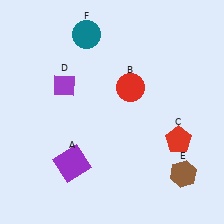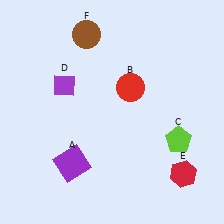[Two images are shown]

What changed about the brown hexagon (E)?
In Image 1, E is brown. In Image 2, it changed to red.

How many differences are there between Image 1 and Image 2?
There are 3 differences between the two images.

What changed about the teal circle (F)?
In Image 1, F is teal. In Image 2, it changed to brown.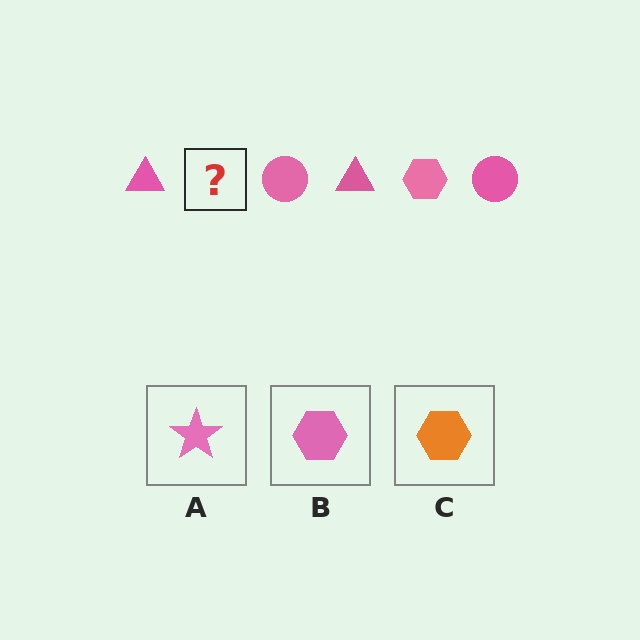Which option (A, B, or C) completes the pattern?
B.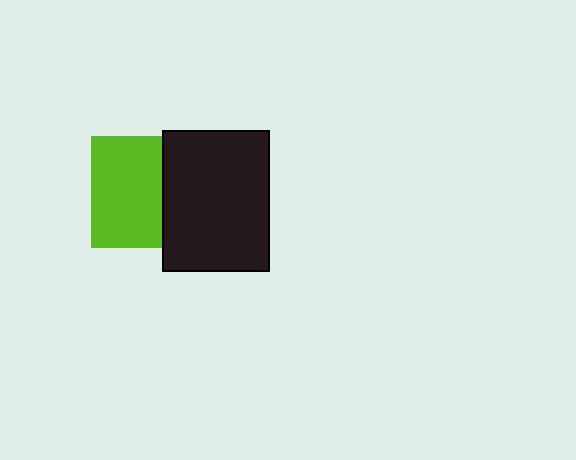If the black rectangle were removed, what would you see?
You would see the complete lime square.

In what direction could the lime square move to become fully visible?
The lime square could move left. That would shift it out from behind the black rectangle entirely.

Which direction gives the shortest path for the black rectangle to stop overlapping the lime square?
Moving right gives the shortest separation.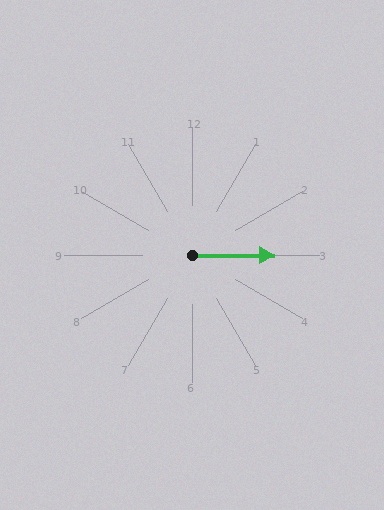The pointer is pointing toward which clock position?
Roughly 3 o'clock.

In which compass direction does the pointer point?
East.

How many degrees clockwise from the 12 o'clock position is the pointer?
Approximately 90 degrees.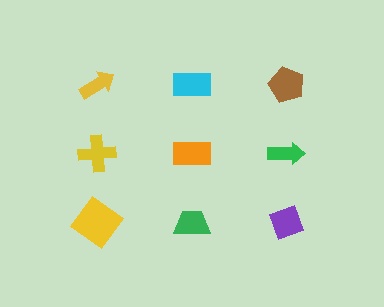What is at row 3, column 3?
A purple diamond.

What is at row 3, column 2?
A green trapezoid.